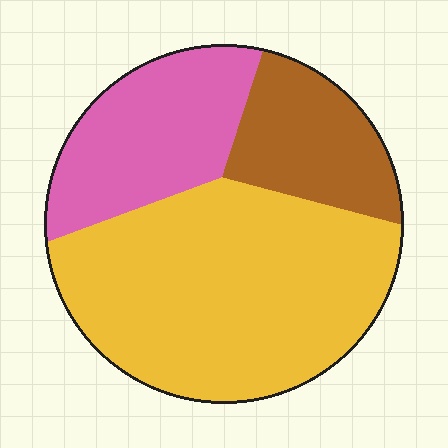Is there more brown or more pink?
Pink.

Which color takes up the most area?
Yellow, at roughly 55%.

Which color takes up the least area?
Brown, at roughly 20%.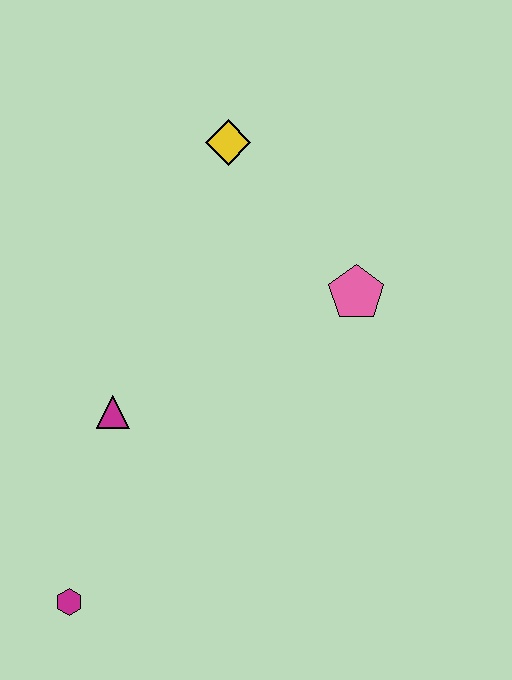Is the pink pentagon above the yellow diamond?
No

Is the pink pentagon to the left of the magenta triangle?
No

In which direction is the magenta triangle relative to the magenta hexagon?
The magenta triangle is above the magenta hexagon.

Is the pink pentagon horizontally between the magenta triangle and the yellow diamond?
No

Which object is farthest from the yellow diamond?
The magenta hexagon is farthest from the yellow diamond.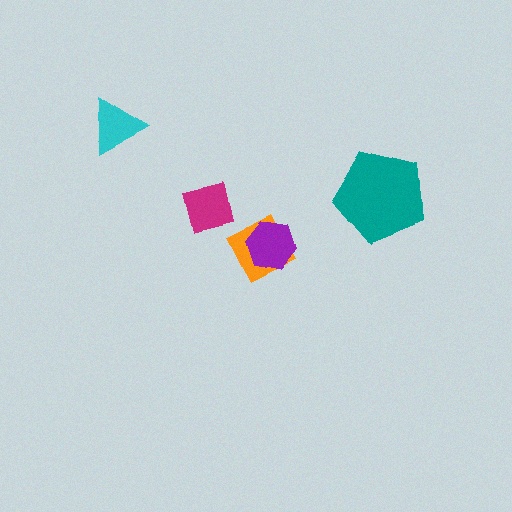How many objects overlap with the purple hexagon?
1 object overlaps with the purple hexagon.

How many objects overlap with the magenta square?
0 objects overlap with the magenta square.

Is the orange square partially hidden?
Yes, it is partially covered by another shape.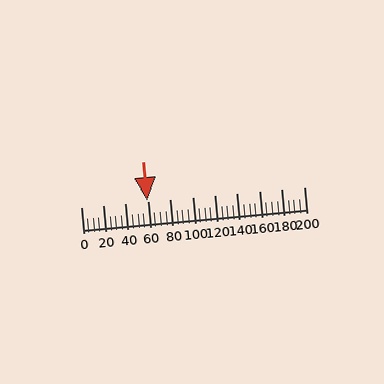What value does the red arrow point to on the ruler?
The red arrow points to approximately 59.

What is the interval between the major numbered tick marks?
The major tick marks are spaced 20 units apart.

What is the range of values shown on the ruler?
The ruler shows values from 0 to 200.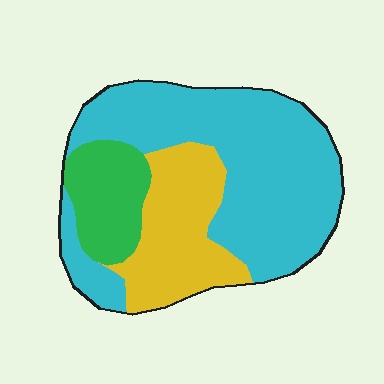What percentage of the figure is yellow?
Yellow takes up about one quarter (1/4) of the figure.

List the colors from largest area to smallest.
From largest to smallest: cyan, yellow, green.